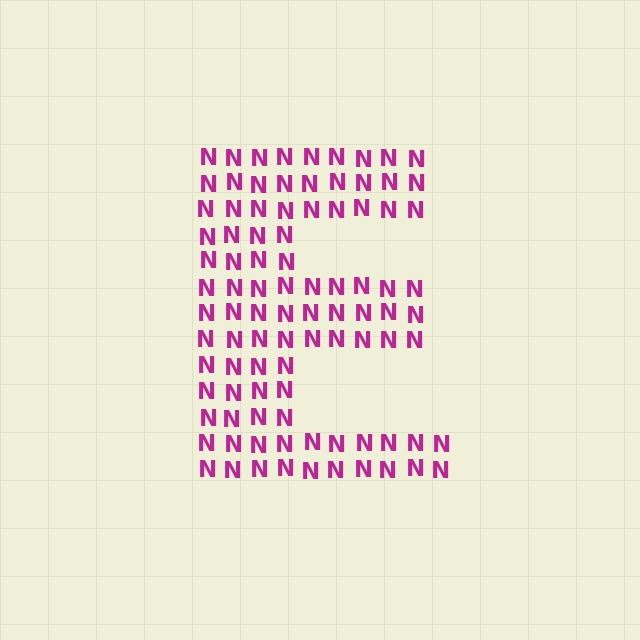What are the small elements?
The small elements are letter N's.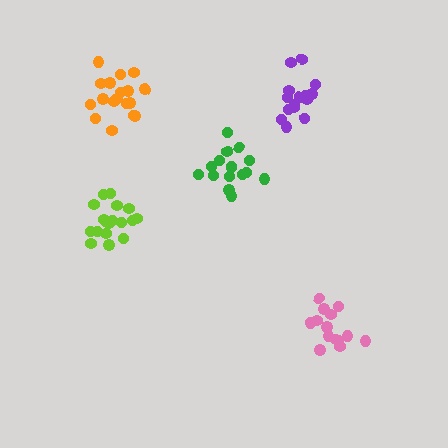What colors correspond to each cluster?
The clusters are colored: green, pink, purple, lime, orange.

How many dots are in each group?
Group 1: 16 dots, Group 2: 15 dots, Group 3: 15 dots, Group 4: 18 dots, Group 5: 18 dots (82 total).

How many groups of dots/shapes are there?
There are 5 groups.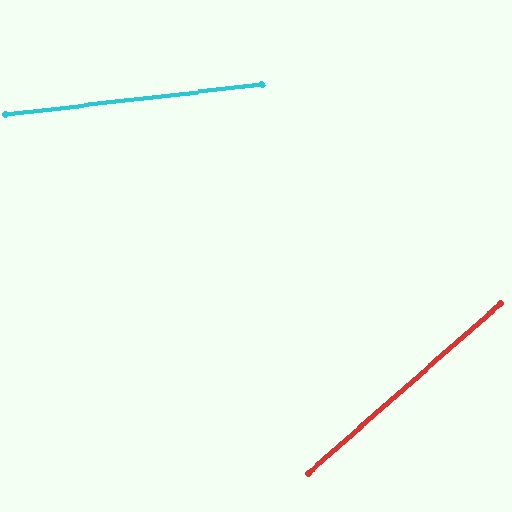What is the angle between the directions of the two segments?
Approximately 35 degrees.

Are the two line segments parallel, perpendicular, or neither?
Neither parallel nor perpendicular — they differ by about 35°.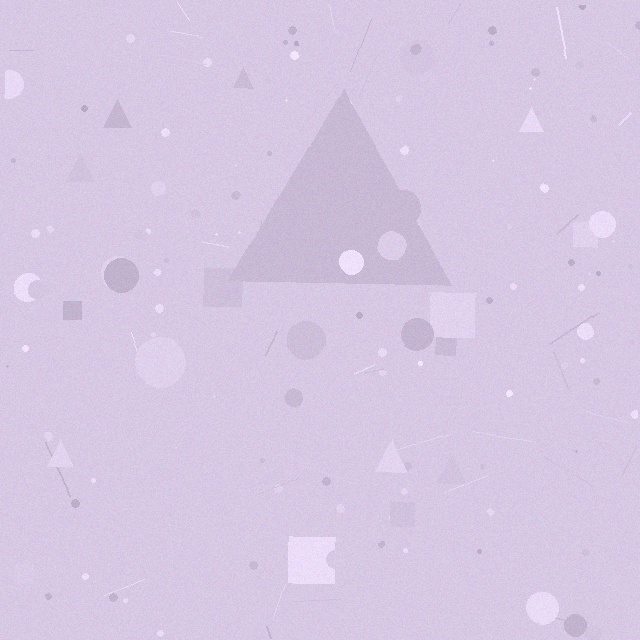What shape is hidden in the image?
A triangle is hidden in the image.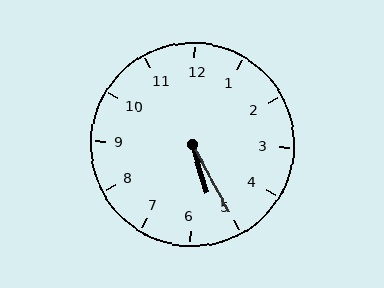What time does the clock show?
5:25.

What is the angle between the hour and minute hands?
Approximately 12 degrees.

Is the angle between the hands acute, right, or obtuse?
It is acute.